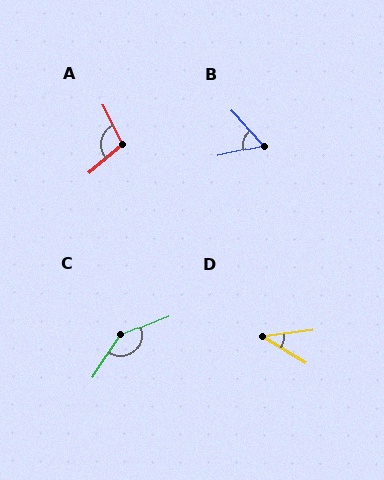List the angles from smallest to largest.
D (38°), B (60°), A (105°), C (145°).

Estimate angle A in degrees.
Approximately 105 degrees.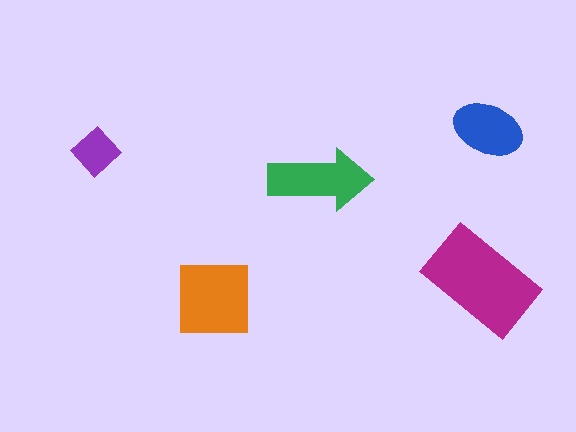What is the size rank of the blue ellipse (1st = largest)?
4th.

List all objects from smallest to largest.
The purple diamond, the blue ellipse, the green arrow, the orange square, the magenta rectangle.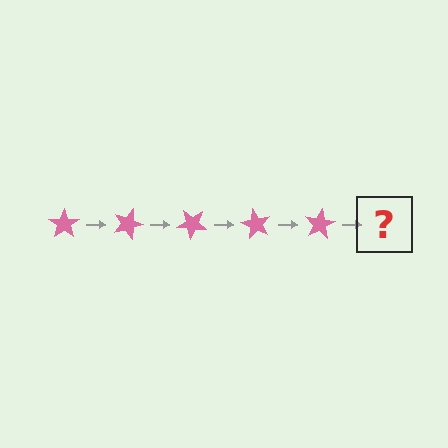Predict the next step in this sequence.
The next step is a pink star rotated 100 degrees.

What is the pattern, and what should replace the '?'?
The pattern is that the star rotates 20 degrees each step. The '?' should be a pink star rotated 100 degrees.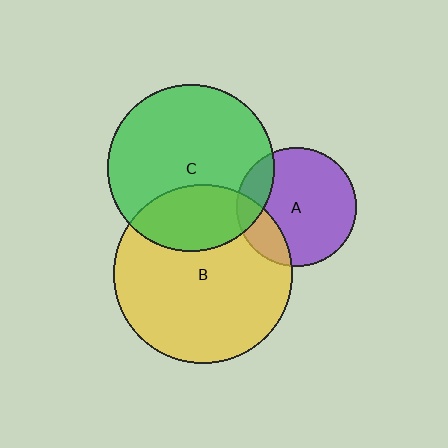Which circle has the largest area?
Circle B (yellow).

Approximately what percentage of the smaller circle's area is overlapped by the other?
Approximately 20%.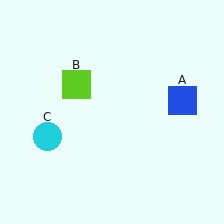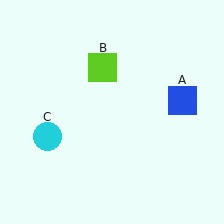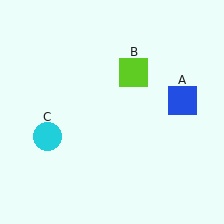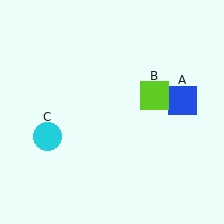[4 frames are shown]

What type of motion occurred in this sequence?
The lime square (object B) rotated clockwise around the center of the scene.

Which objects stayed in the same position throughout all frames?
Blue square (object A) and cyan circle (object C) remained stationary.